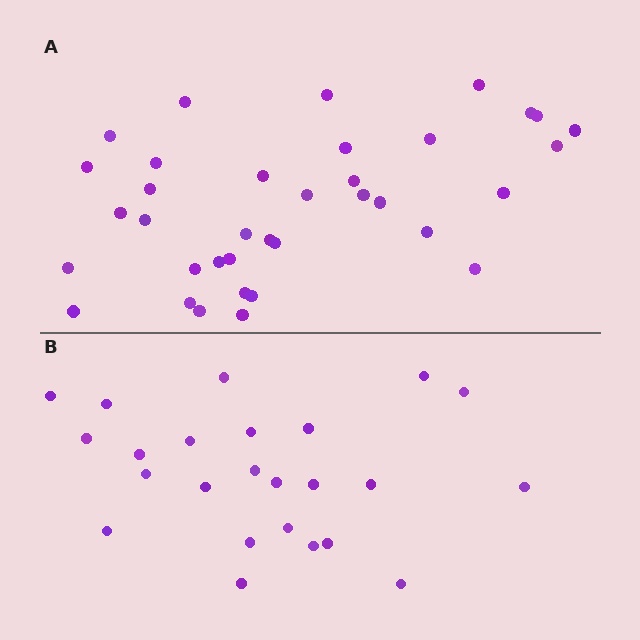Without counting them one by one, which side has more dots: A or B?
Region A (the top region) has more dots.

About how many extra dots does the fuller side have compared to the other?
Region A has roughly 12 or so more dots than region B.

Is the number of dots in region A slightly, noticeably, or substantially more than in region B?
Region A has substantially more. The ratio is roughly 1.5 to 1.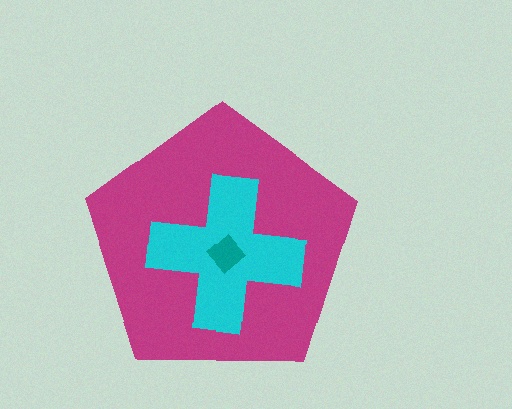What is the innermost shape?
The teal diamond.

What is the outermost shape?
The magenta pentagon.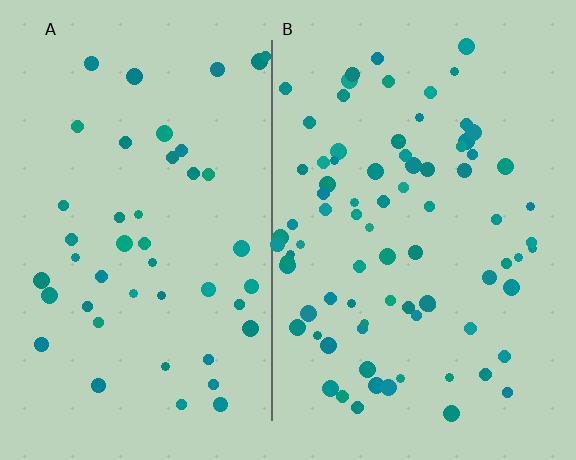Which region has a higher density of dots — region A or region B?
B (the right).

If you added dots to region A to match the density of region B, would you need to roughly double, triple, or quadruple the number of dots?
Approximately double.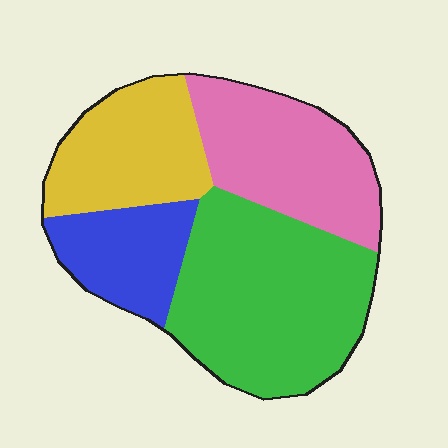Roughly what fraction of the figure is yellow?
Yellow covers 21% of the figure.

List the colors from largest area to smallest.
From largest to smallest: green, pink, yellow, blue.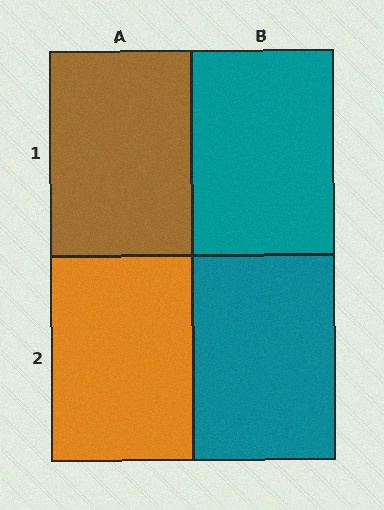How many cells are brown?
1 cell is brown.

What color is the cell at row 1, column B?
Teal.